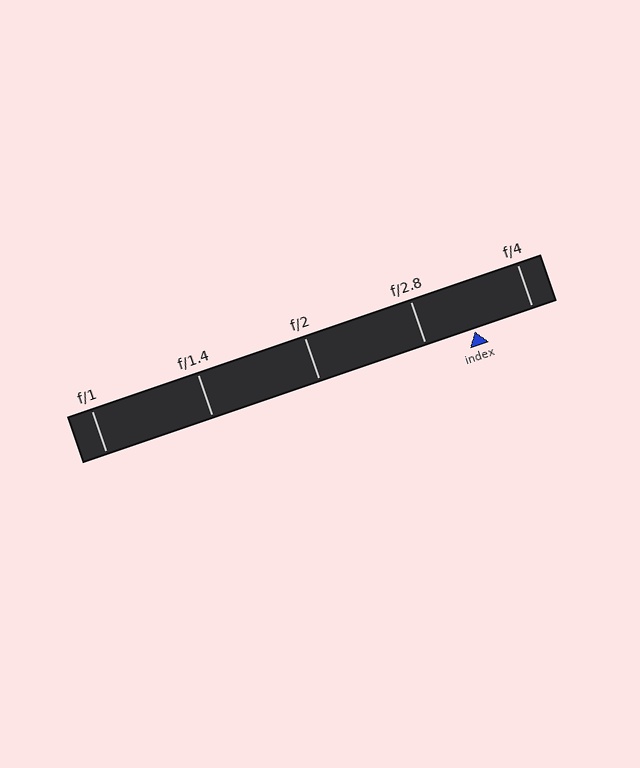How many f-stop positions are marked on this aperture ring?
There are 5 f-stop positions marked.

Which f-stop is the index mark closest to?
The index mark is closest to f/2.8.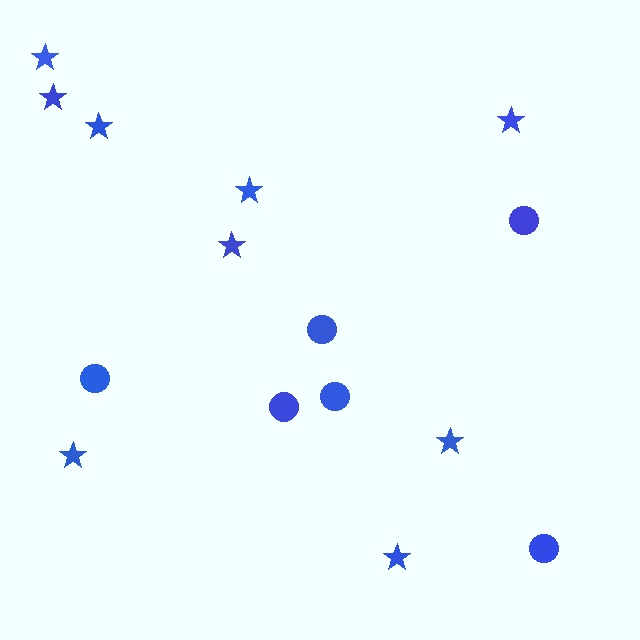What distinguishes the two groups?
There are 2 groups: one group of stars (9) and one group of circles (6).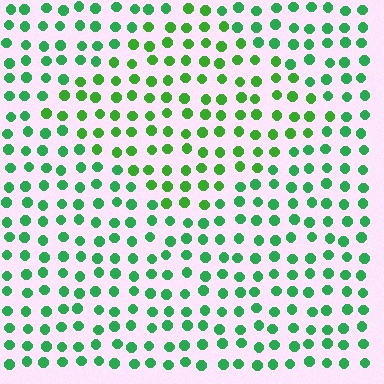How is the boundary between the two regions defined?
The boundary is defined purely by a slight shift in hue (about 24 degrees). Spacing, size, and orientation are identical on both sides.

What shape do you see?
I see a diamond.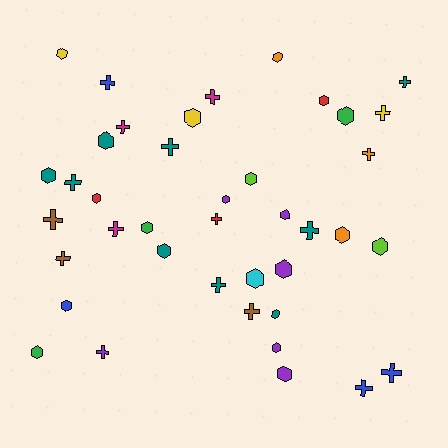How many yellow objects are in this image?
There are 3 yellow objects.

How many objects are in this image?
There are 40 objects.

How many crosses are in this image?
There are 18 crosses.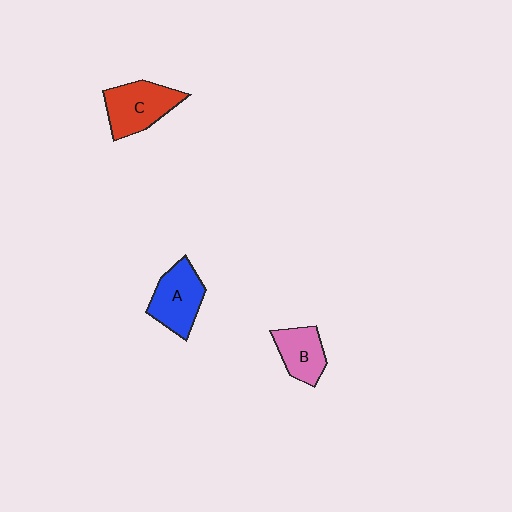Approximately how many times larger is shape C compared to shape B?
Approximately 1.4 times.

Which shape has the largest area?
Shape C (red).